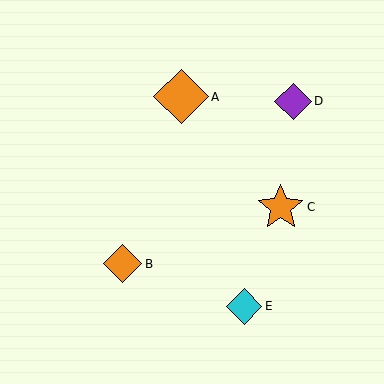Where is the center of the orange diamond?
The center of the orange diamond is at (181, 97).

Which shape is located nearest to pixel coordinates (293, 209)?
The orange star (labeled C) at (281, 207) is nearest to that location.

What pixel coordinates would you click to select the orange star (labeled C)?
Click at (281, 207) to select the orange star C.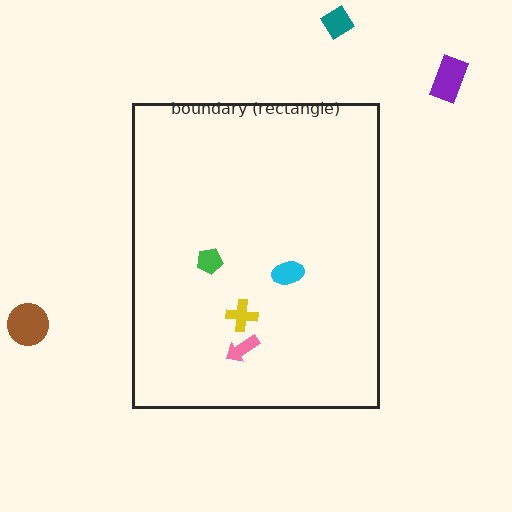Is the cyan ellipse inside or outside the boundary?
Inside.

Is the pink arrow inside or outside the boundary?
Inside.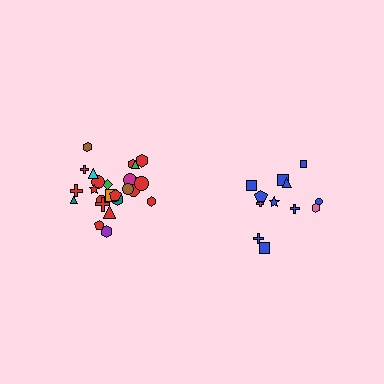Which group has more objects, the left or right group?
The left group.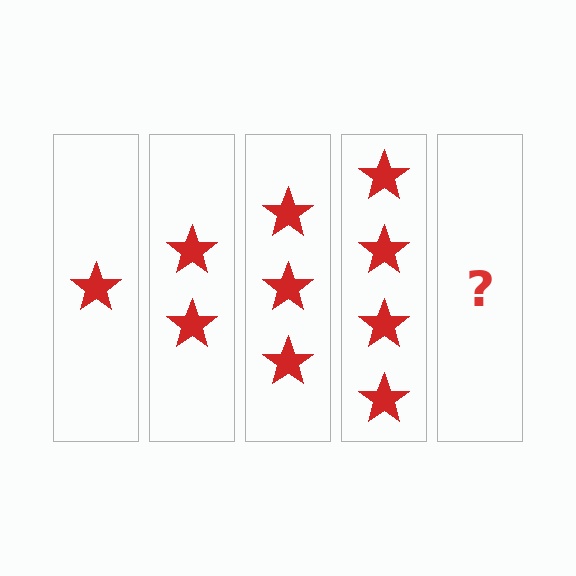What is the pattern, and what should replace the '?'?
The pattern is that each step adds one more star. The '?' should be 5 stars.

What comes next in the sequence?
The next element should be 5 stars.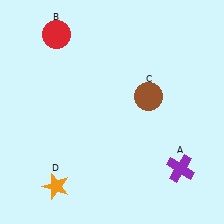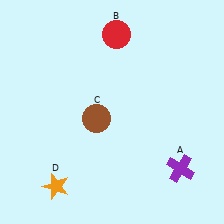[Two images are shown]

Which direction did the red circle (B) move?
The red circle (B) moved right.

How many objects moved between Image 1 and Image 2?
2 objects moved between the two images.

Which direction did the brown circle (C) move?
The brown circle (C) moved left.